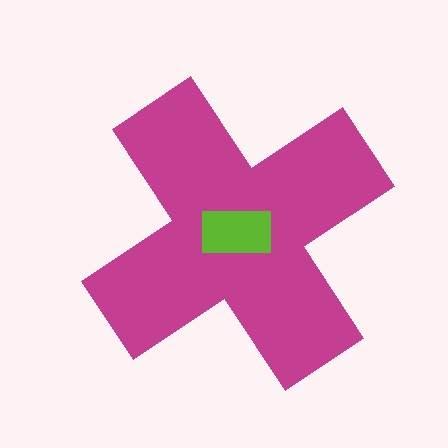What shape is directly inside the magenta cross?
The lime rectangle.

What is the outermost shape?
The magenta cross.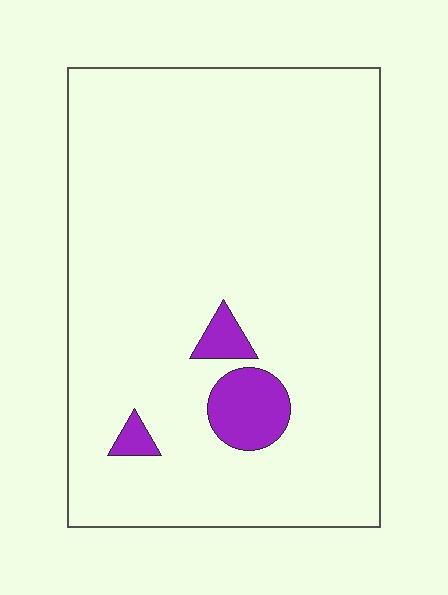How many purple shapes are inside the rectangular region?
3.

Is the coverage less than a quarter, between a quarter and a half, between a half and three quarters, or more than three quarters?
Less than a quarter.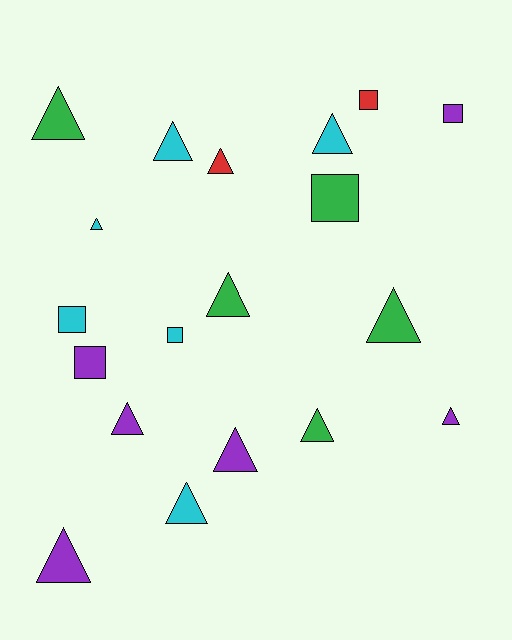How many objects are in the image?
There are 19 objects.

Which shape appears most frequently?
Triangle, with 13 objects.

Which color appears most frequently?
Cyan, with 6 objects.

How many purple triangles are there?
There are 4 purple triangles.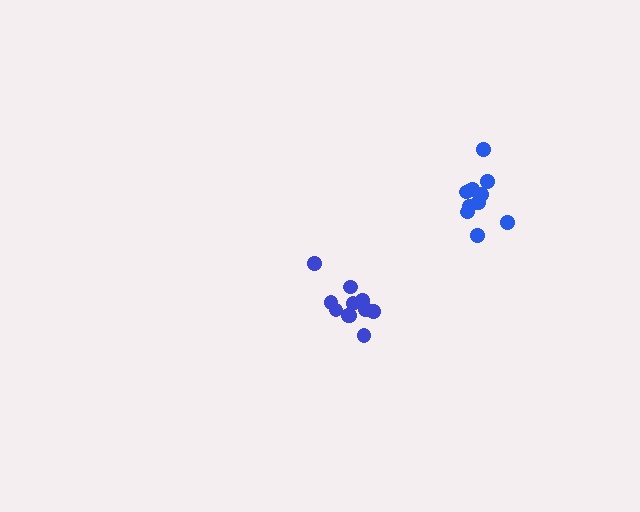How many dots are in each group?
Group 1: 11 dots, Group 2: 11 dots (22 total).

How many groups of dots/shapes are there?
There are 2 groups.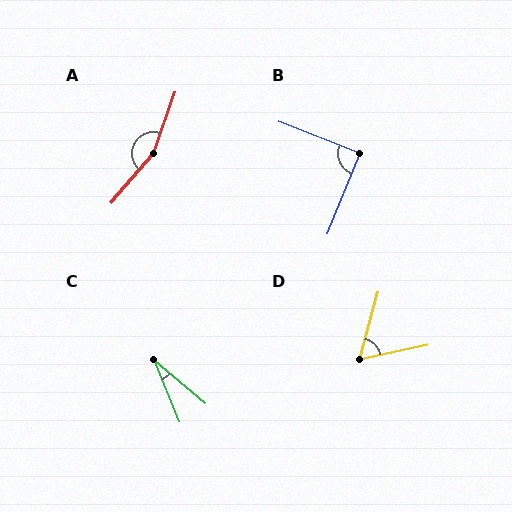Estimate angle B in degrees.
Approximately 90 degrees.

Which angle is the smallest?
C, at approximately 28 degrees.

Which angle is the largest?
A, at approximately 159 degrees.